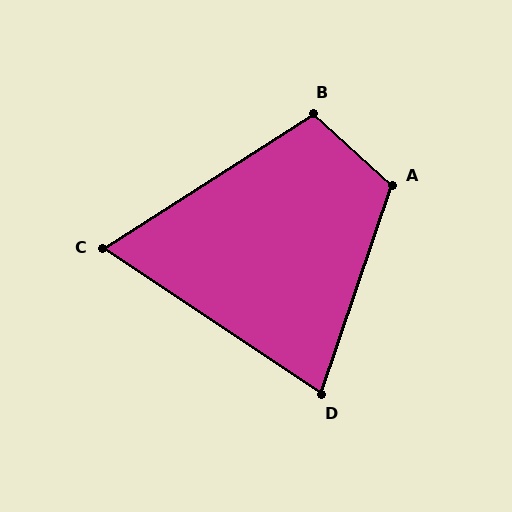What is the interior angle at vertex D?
Approximately 75 degrees (acute).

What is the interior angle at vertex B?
Approximately 105 degrees (obtuse).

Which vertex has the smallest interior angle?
C, at approximately 66 degrees.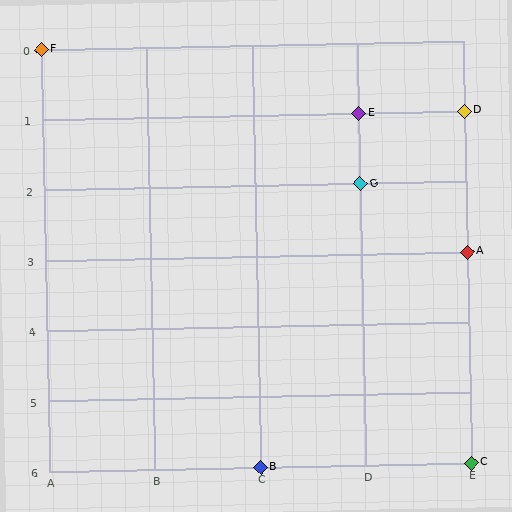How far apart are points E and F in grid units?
Points E and F are 3 columns and 1 row apart (about 3.2 grid units diagonally).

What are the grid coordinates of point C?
Point C is at grid coordinates (E, 6).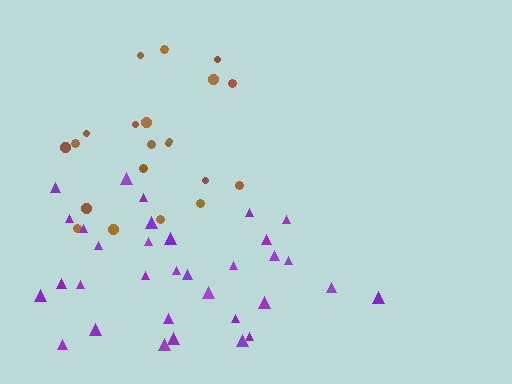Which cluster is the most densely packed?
Brown.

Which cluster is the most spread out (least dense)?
Purple.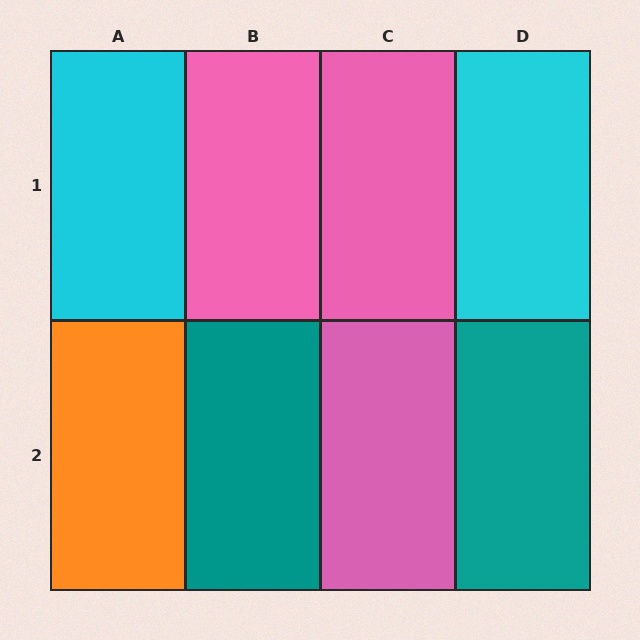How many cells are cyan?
2 cells are cyan.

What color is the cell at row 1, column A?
Cyan.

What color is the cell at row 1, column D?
Cyan.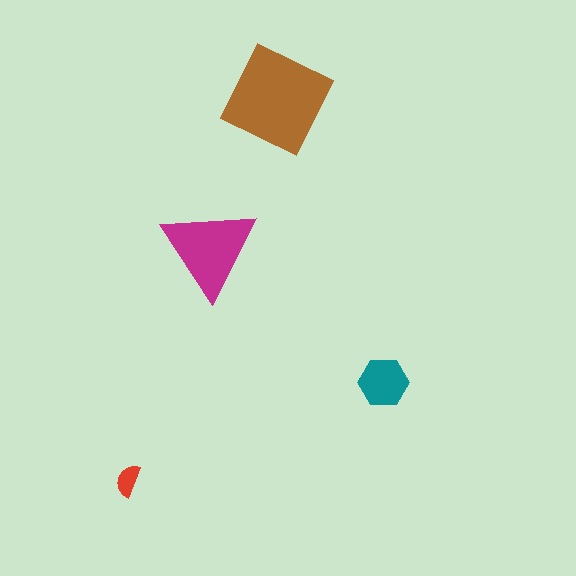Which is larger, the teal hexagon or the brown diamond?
The brown diamond.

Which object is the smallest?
The red semicircle.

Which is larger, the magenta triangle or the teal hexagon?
The magenta triangle.